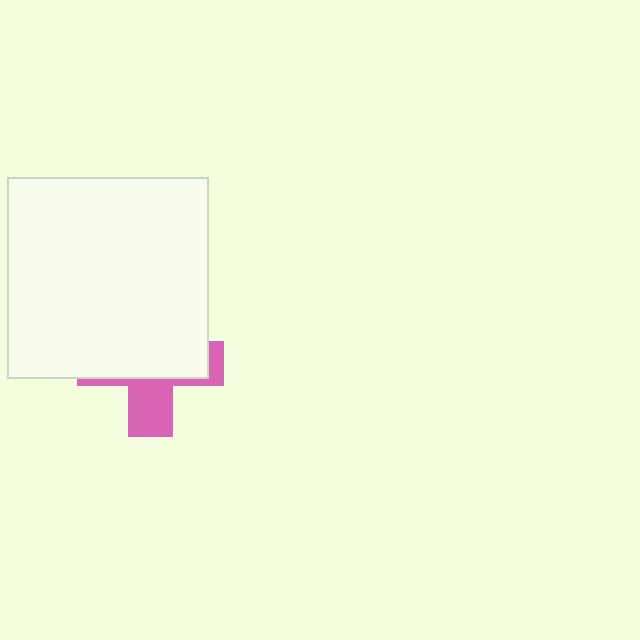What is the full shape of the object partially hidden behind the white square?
The partially hidden object is a pink cross.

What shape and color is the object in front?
The object in front is a white square.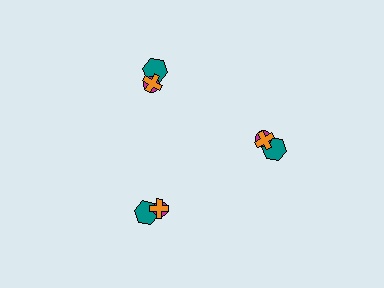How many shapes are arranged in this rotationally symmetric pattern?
There are 9 shapes, arranged in 3 groups of 3.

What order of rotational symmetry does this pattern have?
This pattern has 3-fold rotational symmetry.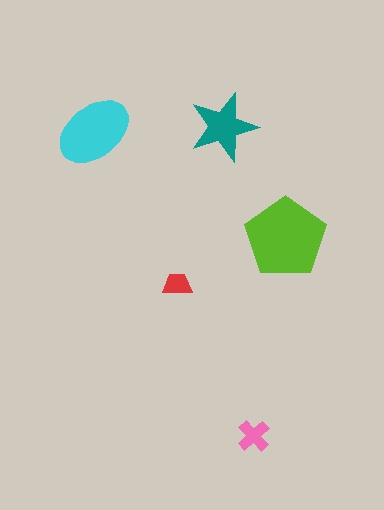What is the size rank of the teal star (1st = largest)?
3rd.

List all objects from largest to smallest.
The lime pentagon, the cyan ellipse, the teal star, the pink cross, the red trapezoid.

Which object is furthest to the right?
The lime pentagon is rightmost.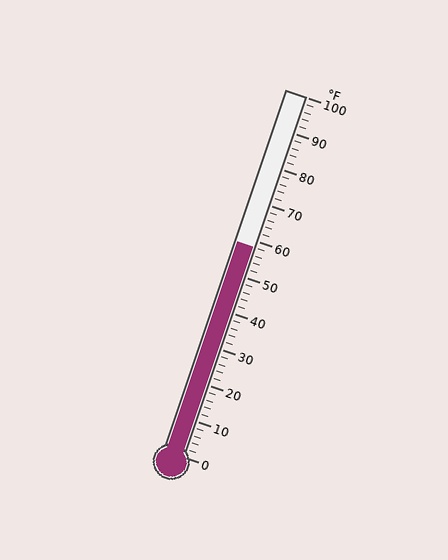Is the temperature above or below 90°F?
The temperature is below 90°F.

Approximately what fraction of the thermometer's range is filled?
The thermometer is filled to approximately 60% of its range.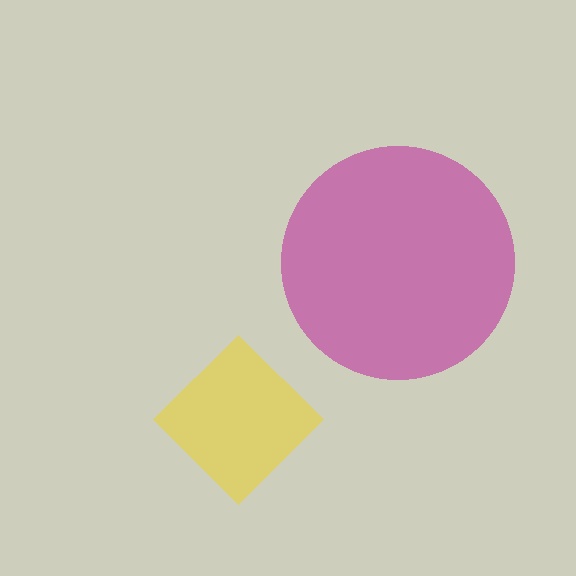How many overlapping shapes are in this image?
There are 2 overlapping shapes in the image.